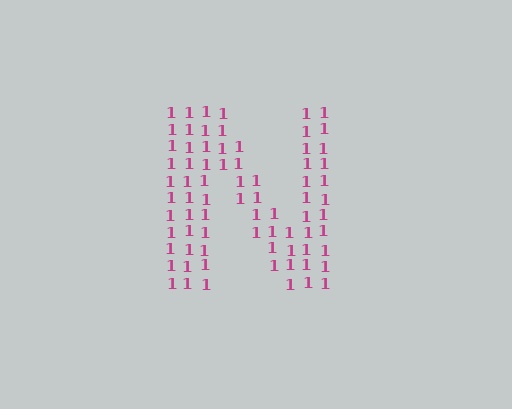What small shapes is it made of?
It is made of small digit 1's.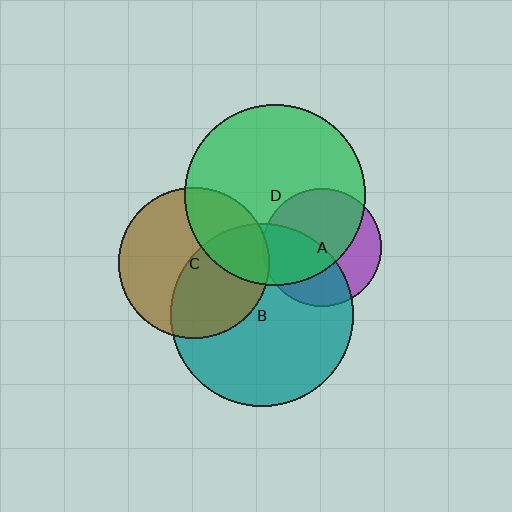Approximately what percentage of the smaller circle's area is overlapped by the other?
Approximately 45%.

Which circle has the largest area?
Circle B (teal).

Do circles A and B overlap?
Yes.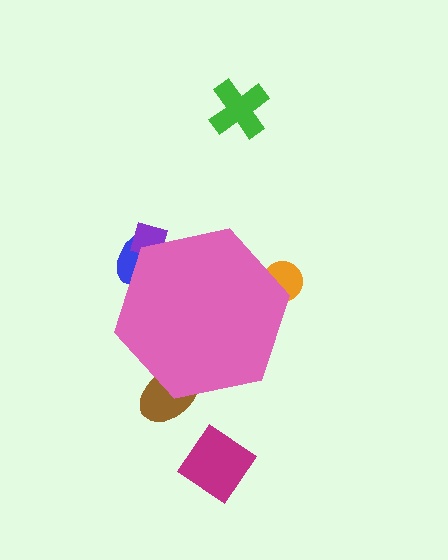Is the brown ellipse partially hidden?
Yes, the brown ellipse is partially hidden behind the pink hexagon.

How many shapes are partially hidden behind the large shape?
4 shapes are partially hidden.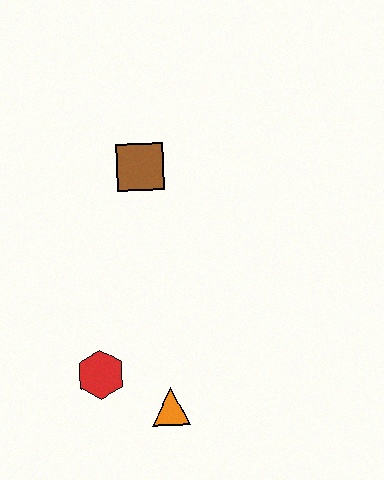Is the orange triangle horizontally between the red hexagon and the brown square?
No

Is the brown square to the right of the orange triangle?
No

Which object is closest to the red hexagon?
The orange triangle is closest to the red hexagon.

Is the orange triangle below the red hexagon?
Yes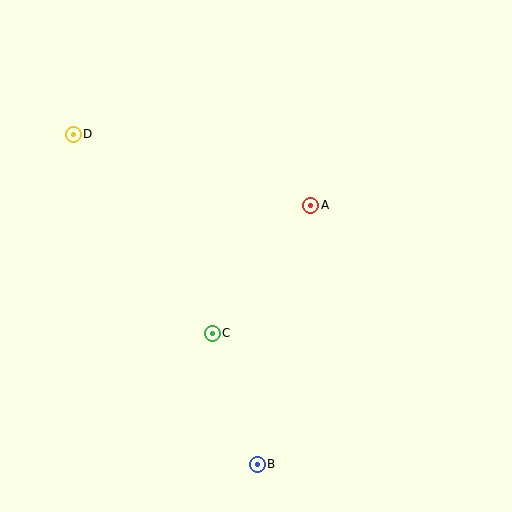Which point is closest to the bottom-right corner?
Point B is closest to the bottom-right corner.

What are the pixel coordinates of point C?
Point C is at (212, 333).